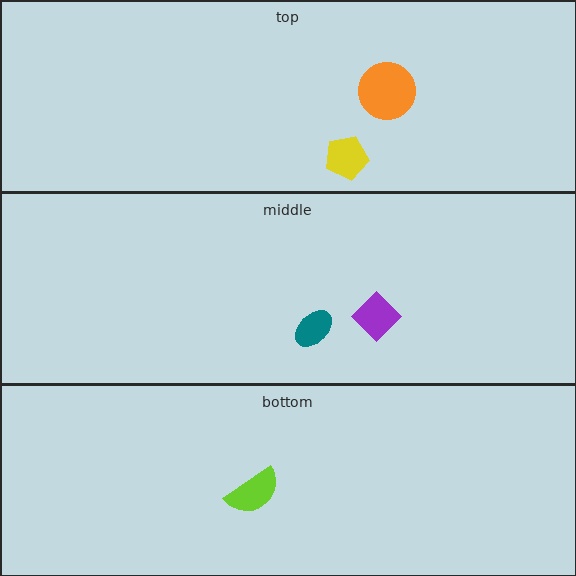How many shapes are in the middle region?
2.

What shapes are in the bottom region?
The lime semicircle.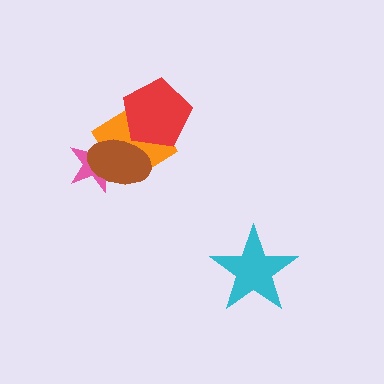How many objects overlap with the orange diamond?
3 objects overlap with the orange diamond.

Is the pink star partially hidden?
Yes, it is partially covered by another shape.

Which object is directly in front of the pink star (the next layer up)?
The orange diamond is directly in front of the pink star.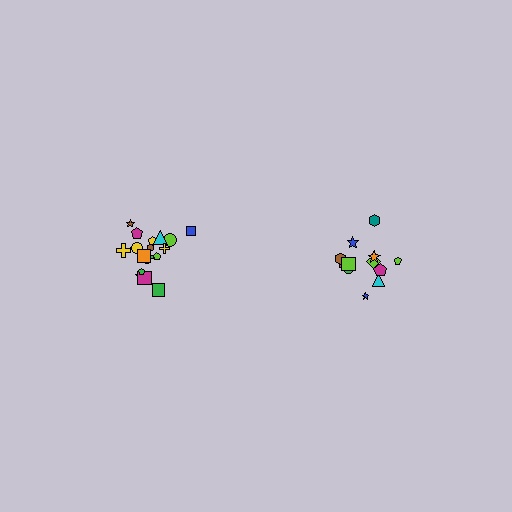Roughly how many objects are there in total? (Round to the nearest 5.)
Roughly 30 objects in total.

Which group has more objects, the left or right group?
The left group.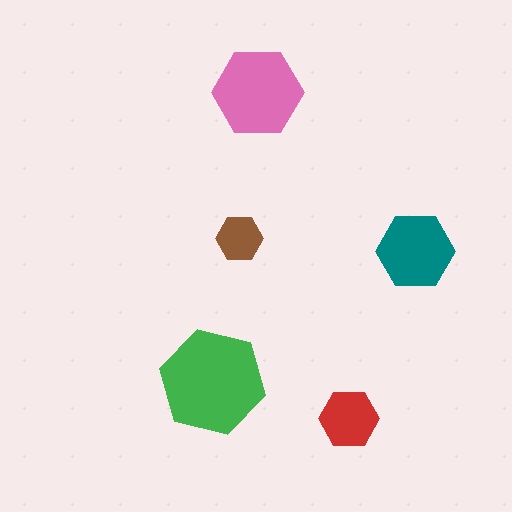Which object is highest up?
The pink hexagon is topmost.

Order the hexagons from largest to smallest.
the green one, the pink one, the teal one, the red one, the brown one.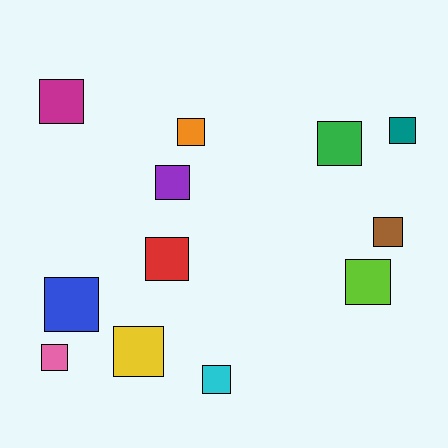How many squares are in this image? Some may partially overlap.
There are 12 squares.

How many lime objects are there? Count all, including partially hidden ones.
There is 1 lime object.